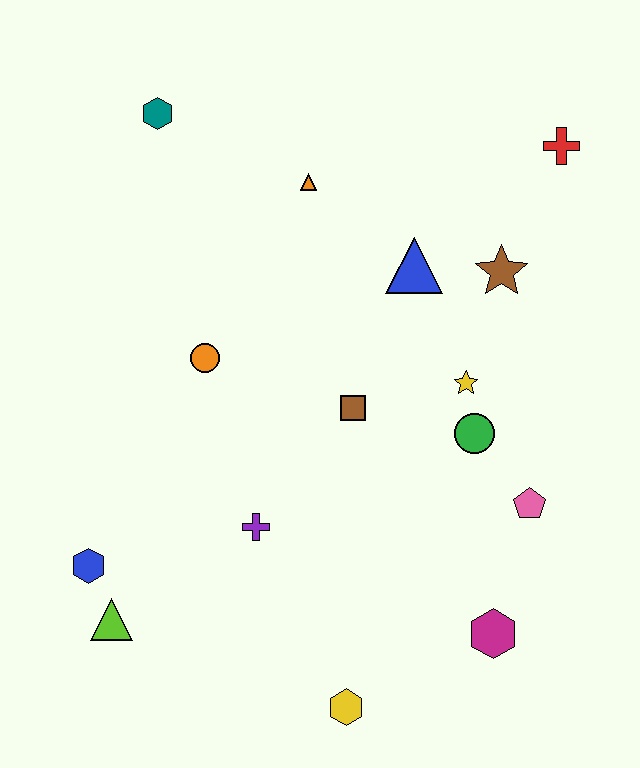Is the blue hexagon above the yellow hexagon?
Yes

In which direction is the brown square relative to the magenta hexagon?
The brown square is above the magenta hexagon.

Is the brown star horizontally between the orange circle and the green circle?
No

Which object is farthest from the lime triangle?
The red cross is farthest from the lime triangle.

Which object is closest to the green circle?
The yellow star is closest to the green circle.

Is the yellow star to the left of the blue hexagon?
No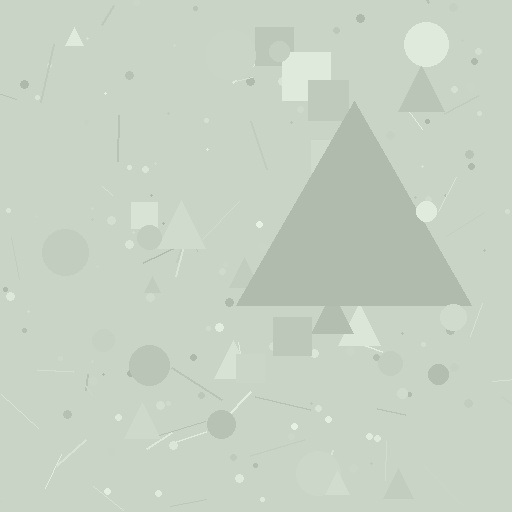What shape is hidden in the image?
A triangle is hidden in the image.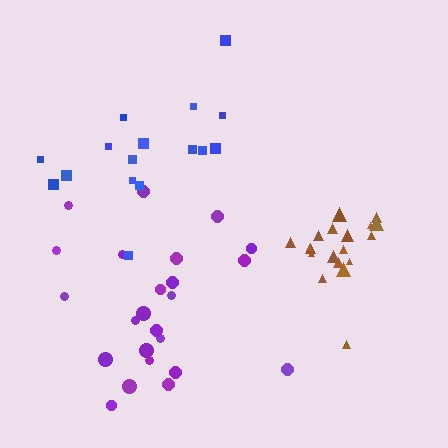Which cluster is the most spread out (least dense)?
Blue.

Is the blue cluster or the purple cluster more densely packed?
Purple.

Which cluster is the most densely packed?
Brown.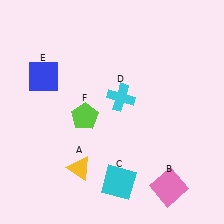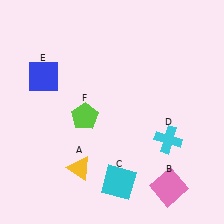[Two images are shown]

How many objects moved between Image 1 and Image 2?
1 object moved between the two images.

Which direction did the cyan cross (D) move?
The cyan cross (D) moved right.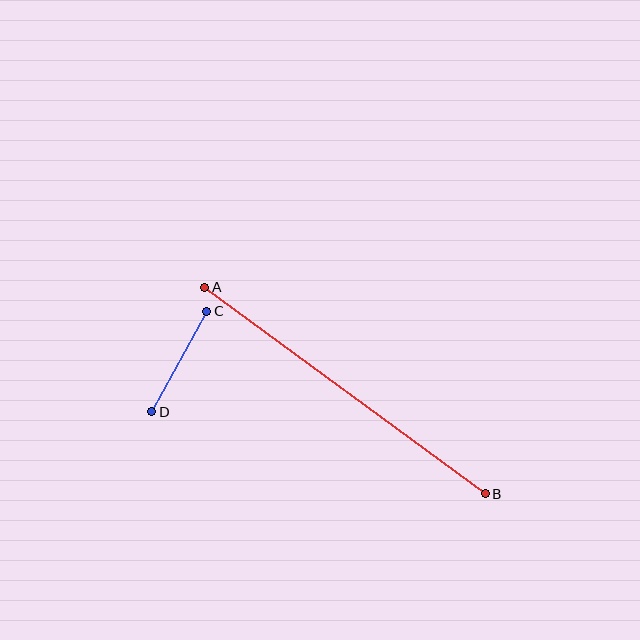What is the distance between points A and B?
The distance is approximately 348 pixels.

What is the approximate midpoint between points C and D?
The midpoint is at approximately (179, 362) pixels.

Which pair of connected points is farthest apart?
Points A and B are farthest apart.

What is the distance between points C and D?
The distance is approximately 115 pixels.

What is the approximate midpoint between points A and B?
The midpoint is at approximately (345, 391) pixels.